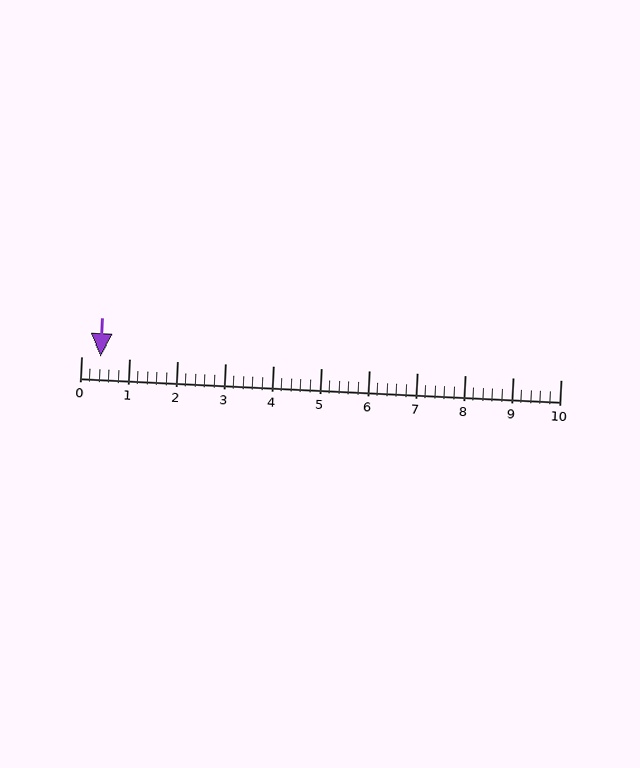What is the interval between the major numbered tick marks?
The major tick marks are spaced 1 units apart.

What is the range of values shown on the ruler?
The ruler shows values from 0 to 10.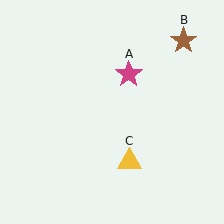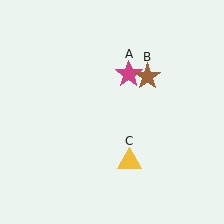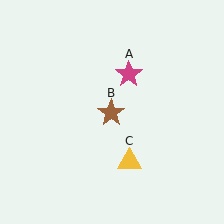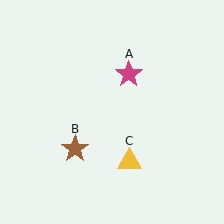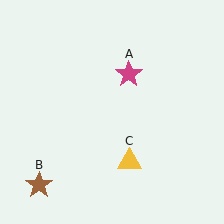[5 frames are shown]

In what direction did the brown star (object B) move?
The brown star (object B) moved down and to the left.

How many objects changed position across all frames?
1 object changed position: brown star (object B).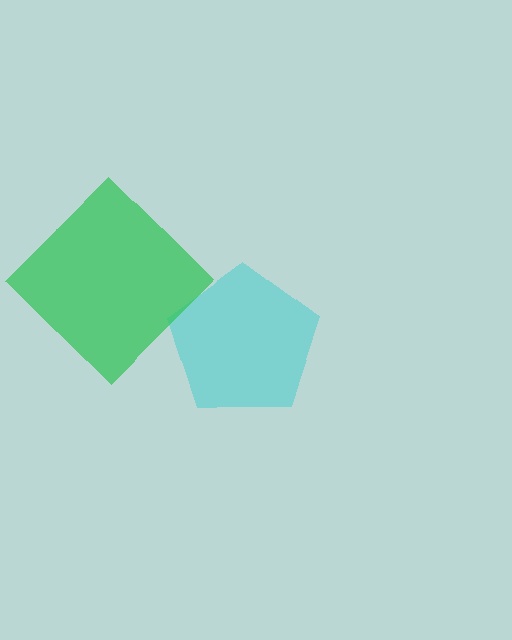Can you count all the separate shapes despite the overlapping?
Yes, there are 2 separate shapes.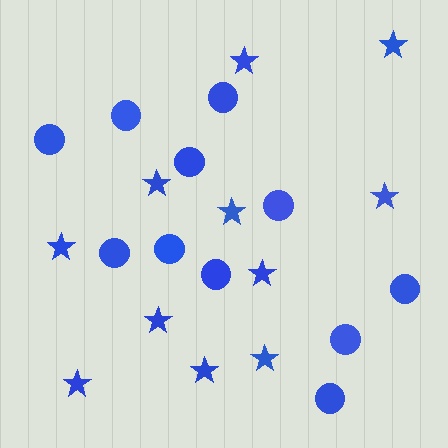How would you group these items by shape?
There are 2 groups: one group of stars (11) and one group of circles (11).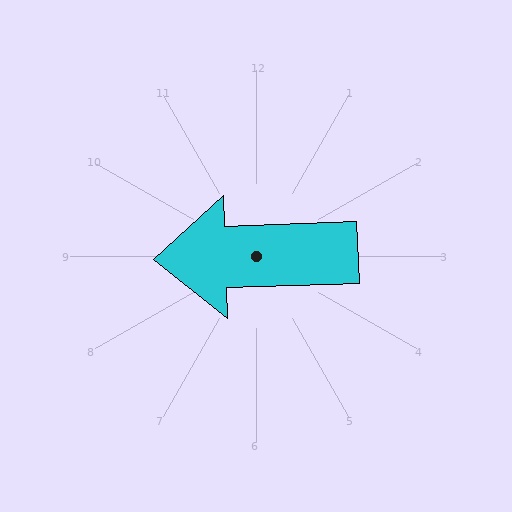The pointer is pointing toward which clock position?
Roughly 9 o'clock.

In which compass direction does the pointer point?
West.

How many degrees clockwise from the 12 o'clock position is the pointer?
Approximately 268 degrees.